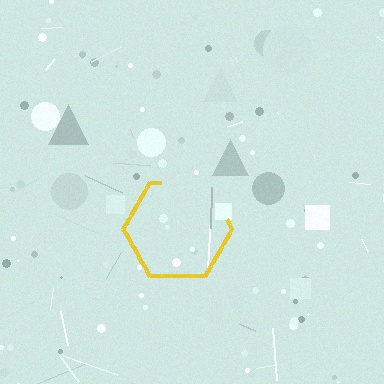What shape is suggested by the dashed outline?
The dashed outline suggests a hexagon.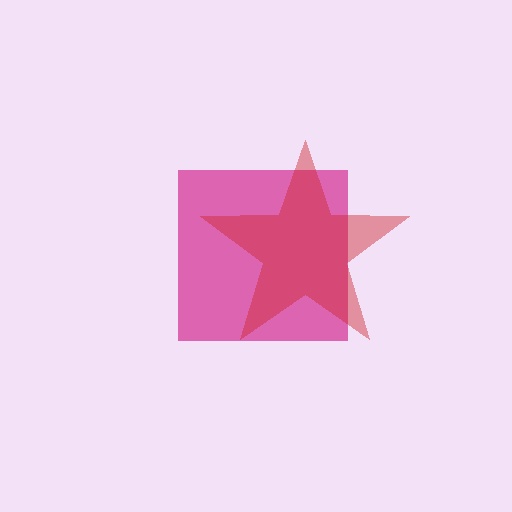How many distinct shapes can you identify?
There are 2 distinct shapes: a magenta square, a red star.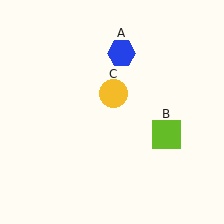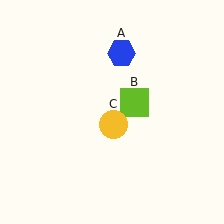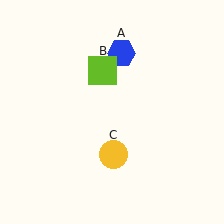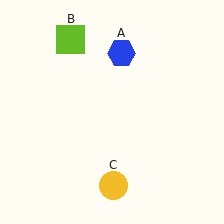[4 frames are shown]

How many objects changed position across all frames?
2 objects changed position: lime square (object B), yellow circle (object C).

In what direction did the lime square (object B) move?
The lime square (object B) moved up and to the left.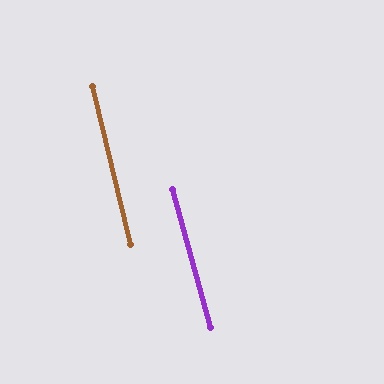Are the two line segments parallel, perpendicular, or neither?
Parallel — their directions differ by only 2.0°.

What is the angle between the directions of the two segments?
Approximately 2 degrees.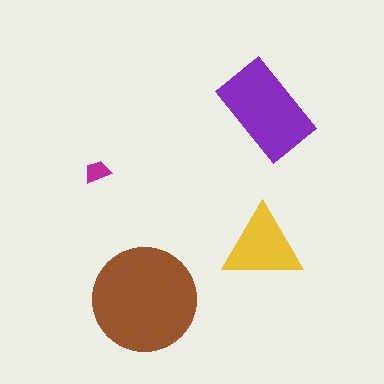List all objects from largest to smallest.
The brown circle, the purple rectangle, the yellow triangle, the magenta trapezoid.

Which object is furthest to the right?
The purple rectangle is rightmost.